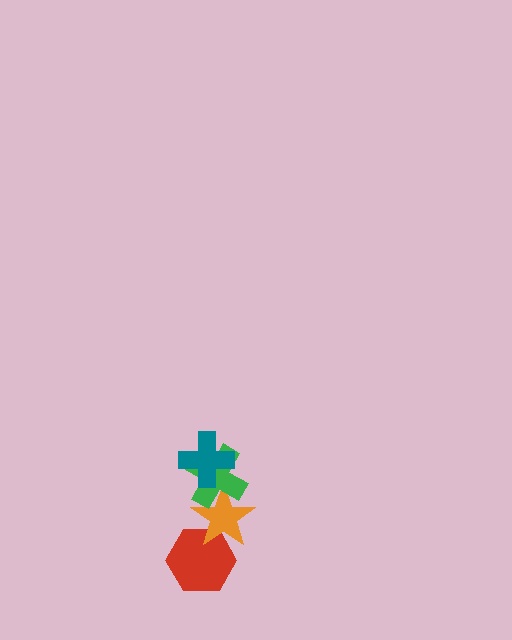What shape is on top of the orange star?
The green cross is on top of the orange star.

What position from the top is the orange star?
The orange star is 3rd from the top.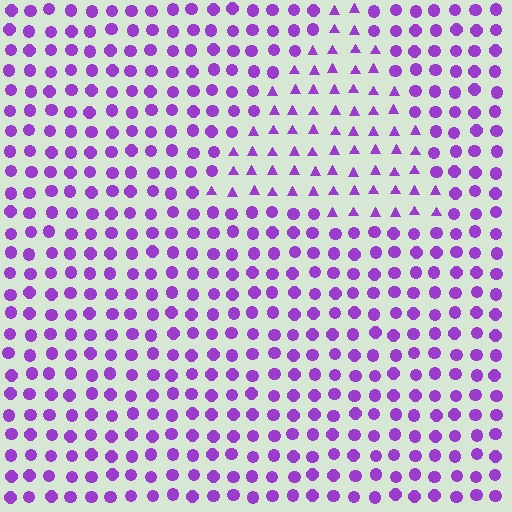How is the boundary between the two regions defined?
The boundary is defined by a change in element shape: triangles inside vs. circles outside. All elements share the same color and spacing.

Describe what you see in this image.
The image is filled with small purple elements arranged in a uniform grid. A triangle-shaped region contains triangles, while the surrounding area contains circles. The boundary is defined purely by the change in element shape.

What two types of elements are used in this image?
The image uses triangles inside the triangle region and circles outside it.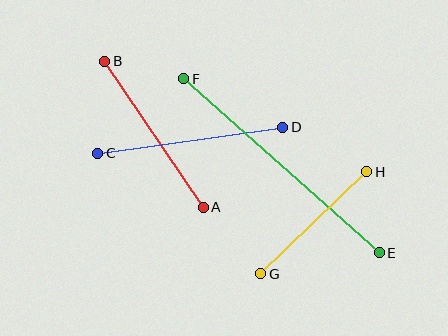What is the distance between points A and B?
The distance is approximately 176 pixels.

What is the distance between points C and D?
The distance is approximately 187 pixels.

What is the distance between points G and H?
The distance is approximately 147 pixels.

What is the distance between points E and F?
The distance is approximately 261 pixels.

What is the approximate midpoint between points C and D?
The midpoint is at approximately (190, 140) pixels.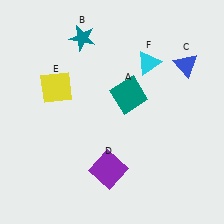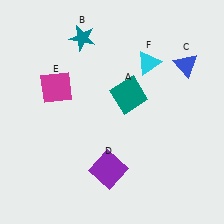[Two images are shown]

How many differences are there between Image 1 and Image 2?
There is 1 difference between the two images.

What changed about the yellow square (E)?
In Image 1, E is yellow. In Image 2, it changed to magenta.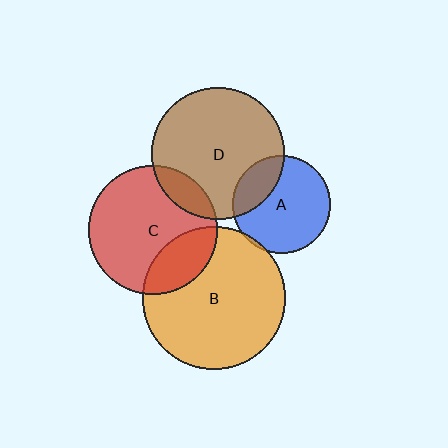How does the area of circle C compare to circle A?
Approximately 1.7 times.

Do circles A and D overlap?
Yes.